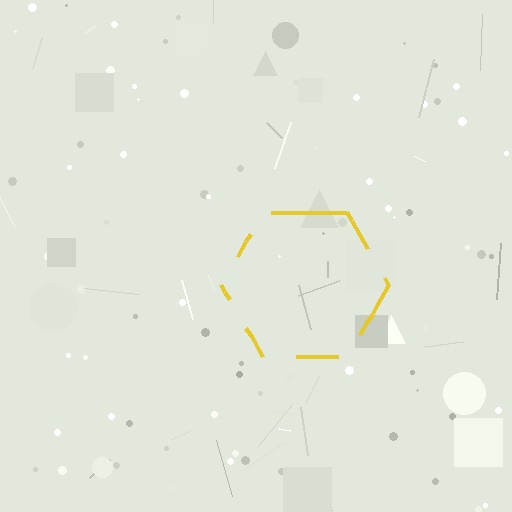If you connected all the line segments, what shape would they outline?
They would outline a hexagon.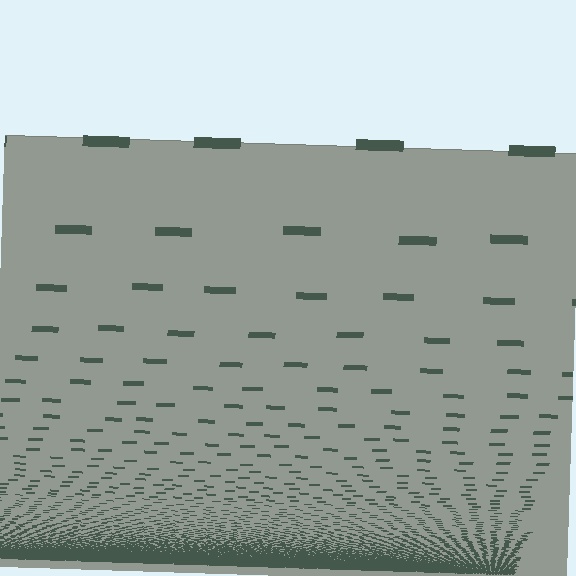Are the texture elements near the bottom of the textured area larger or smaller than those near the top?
Smaller. The gradient is inverted — elements near the bottom are smaller and denser.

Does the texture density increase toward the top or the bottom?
Density increases toward the bottom.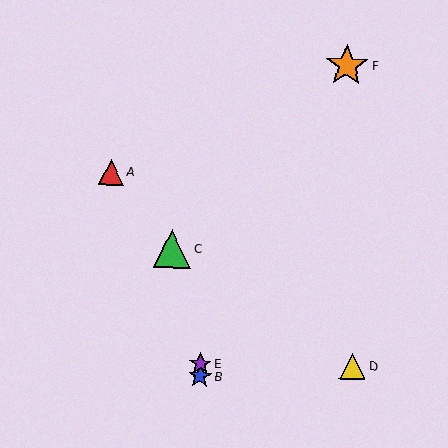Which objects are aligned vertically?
Objects B, E are aligned vertically.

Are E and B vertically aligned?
Yes, both are at x≈200.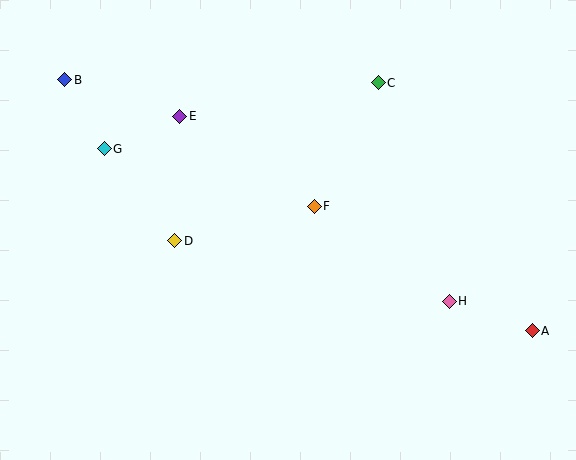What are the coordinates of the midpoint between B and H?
The midpoint between B and H is at (257, 190).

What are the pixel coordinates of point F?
Point F is at (314, 206).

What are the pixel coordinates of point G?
Point G is at (104, 149).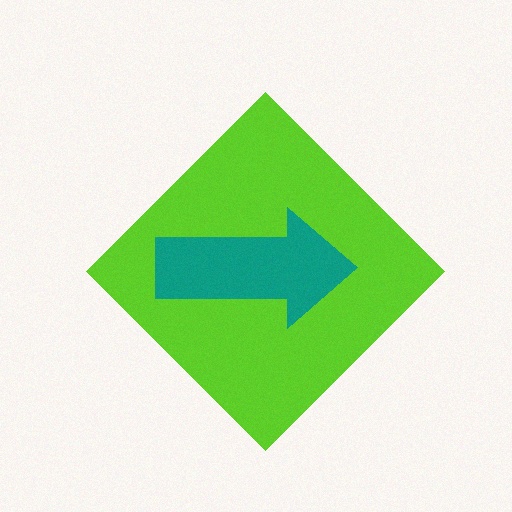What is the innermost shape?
The teal arrow.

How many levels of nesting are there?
2.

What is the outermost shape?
The lime diamond.